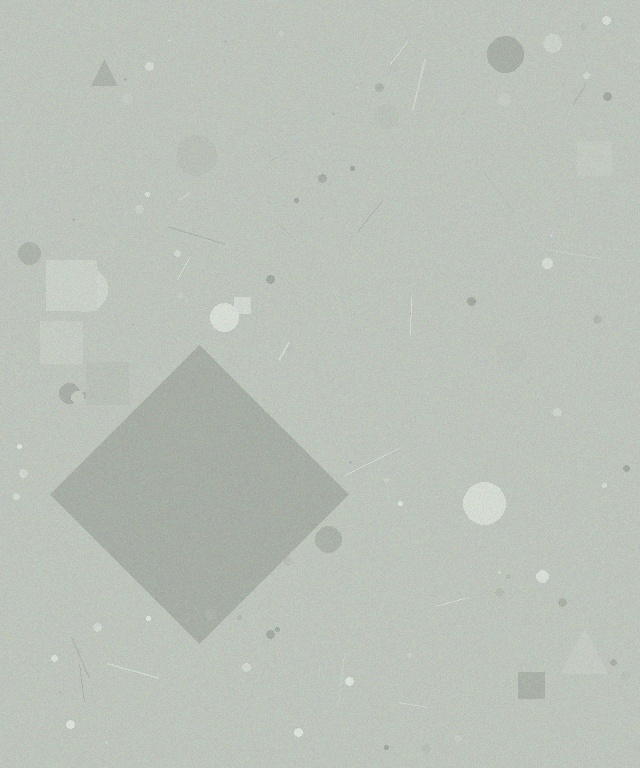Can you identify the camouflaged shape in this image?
The camouflaged shape is a diamond.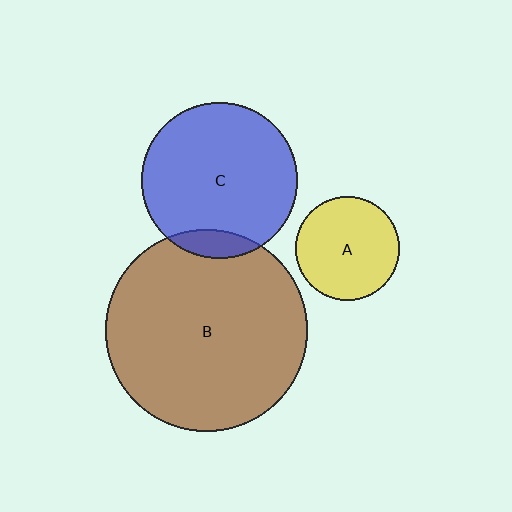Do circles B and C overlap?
Yes.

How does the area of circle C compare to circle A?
Approximately 2.3 times.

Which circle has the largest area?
Circle B (brown).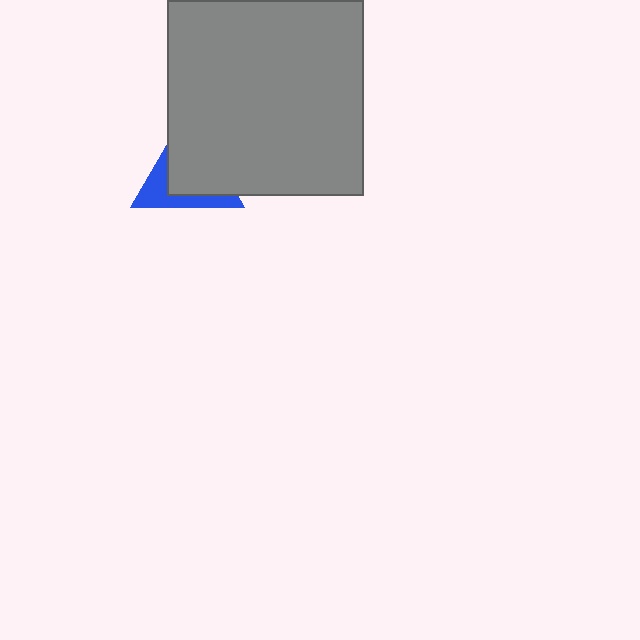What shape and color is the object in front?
The object in front is a gray square.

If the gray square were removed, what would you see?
You would see the complete blue triangle.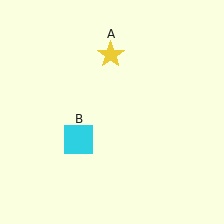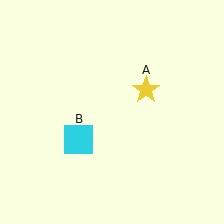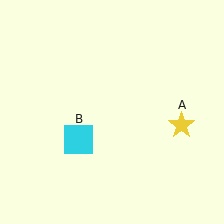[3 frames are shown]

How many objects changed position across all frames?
1 object changed position: yellow star (object A).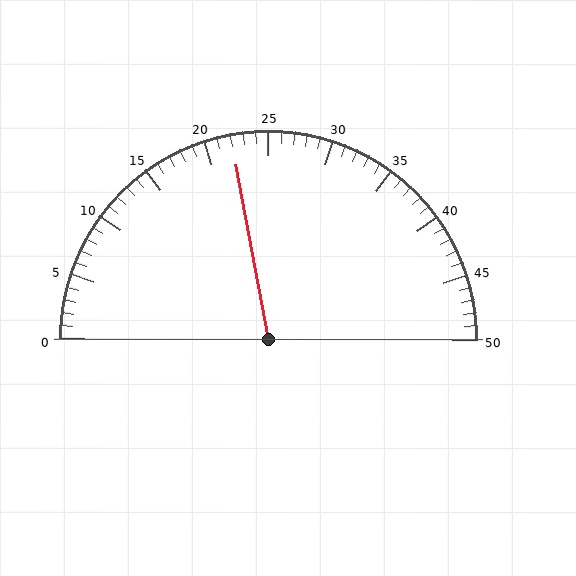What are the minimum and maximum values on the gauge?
The gauge ranges from 0 to 50.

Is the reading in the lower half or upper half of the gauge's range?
The reading is in the lower half of the range (0 to 50).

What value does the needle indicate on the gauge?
The needle indicates approximately 22.